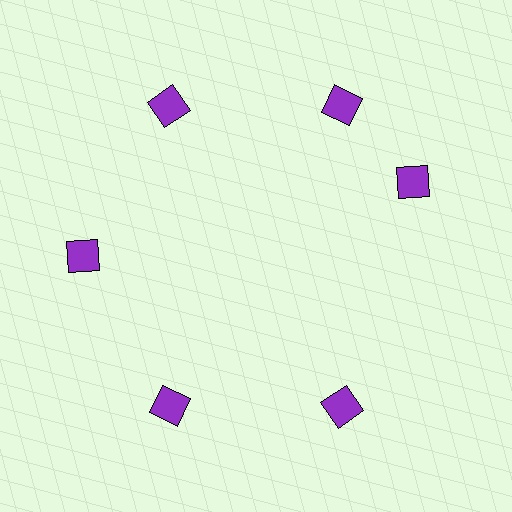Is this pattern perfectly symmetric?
No. The 6 purple diamonds are arranged in a ring, but one element near the 3 o'clock position is rotated out of alignment along the ring, breaking the 6-fold rotational symmetry.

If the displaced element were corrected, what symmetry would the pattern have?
It would have 6-fold rotational symmetry — the pattern would map onto itself every 60 degrees.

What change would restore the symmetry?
The symmetry would be restored by rotating it back into even spacing with its neighbors so that all 6 diamonds sit at equal angles and equal distance from the center.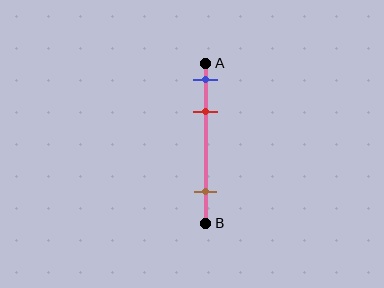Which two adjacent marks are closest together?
The blue and red marks are the closest adjacent pair.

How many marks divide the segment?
There are 3 marks dividing the segment.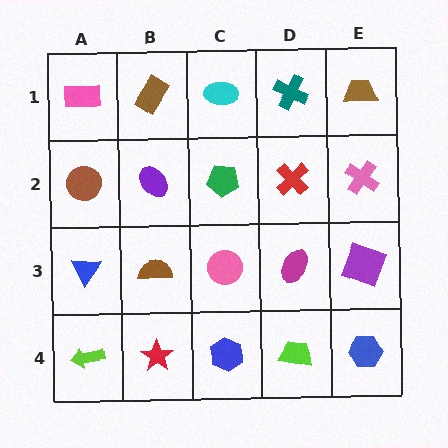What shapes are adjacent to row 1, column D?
A red cross (row 2, column D), a cyan ellipse (row 1, column C), a brown trapezoid (row 1, column E).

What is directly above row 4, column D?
A magenta ellipse.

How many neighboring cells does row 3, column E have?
3.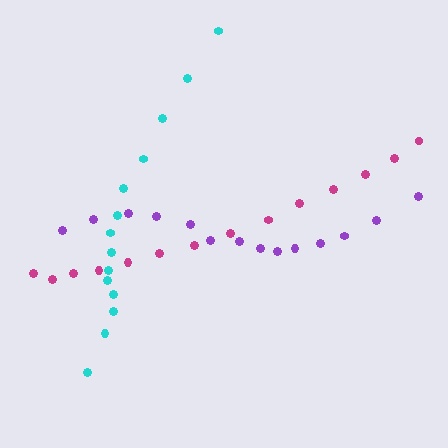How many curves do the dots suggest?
There are 3 distinct paths.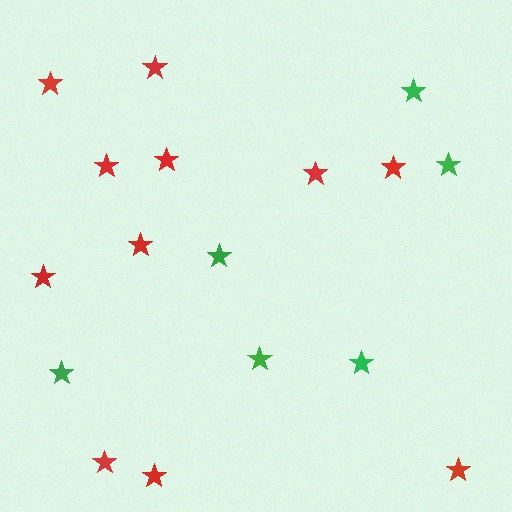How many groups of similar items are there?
There are 2 groups: one group of red stars (11) and one group of green stars (6).